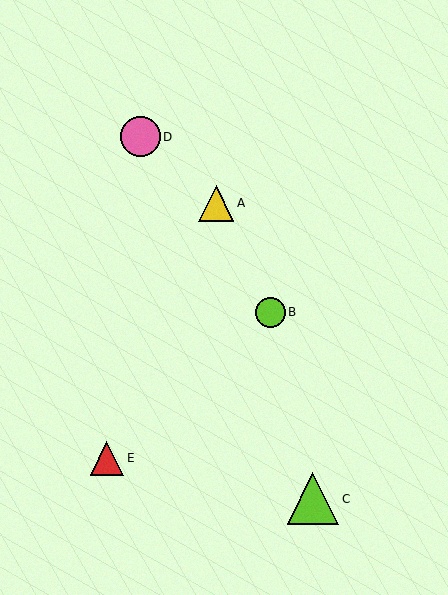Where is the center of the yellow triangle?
The center of the yellow triangle is at (216, 203).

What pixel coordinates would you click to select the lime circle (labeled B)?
Click at (270, 312) to select the lime circle B.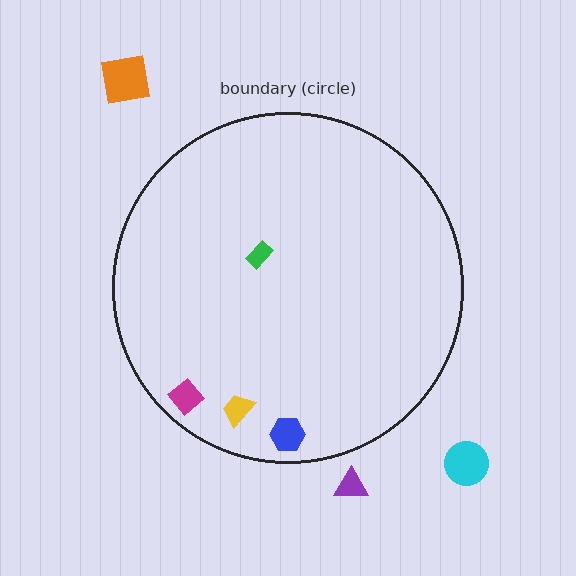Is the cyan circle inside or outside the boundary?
Outside.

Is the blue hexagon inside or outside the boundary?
Inside.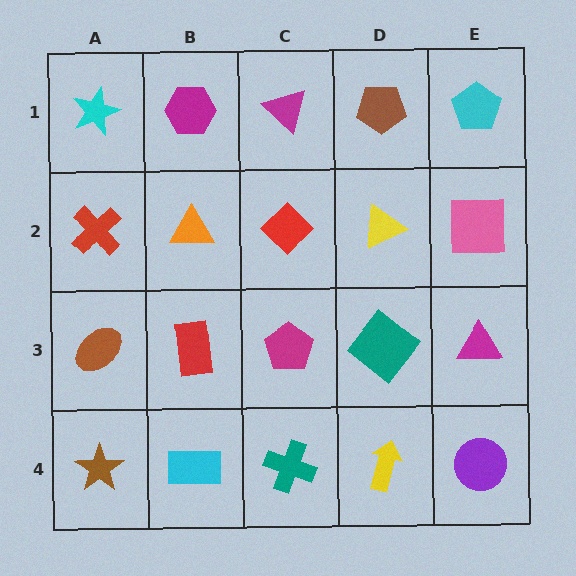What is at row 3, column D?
A teal diamond.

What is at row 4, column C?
A teal cross.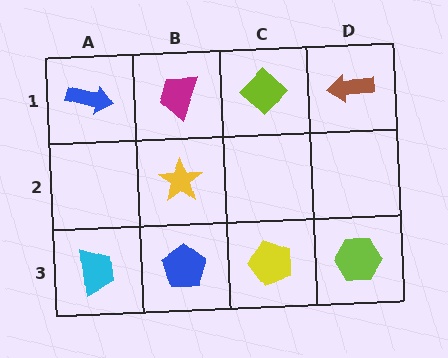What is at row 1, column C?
A lime diamond.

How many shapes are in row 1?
4 shapes.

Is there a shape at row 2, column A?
No, that cell is empty.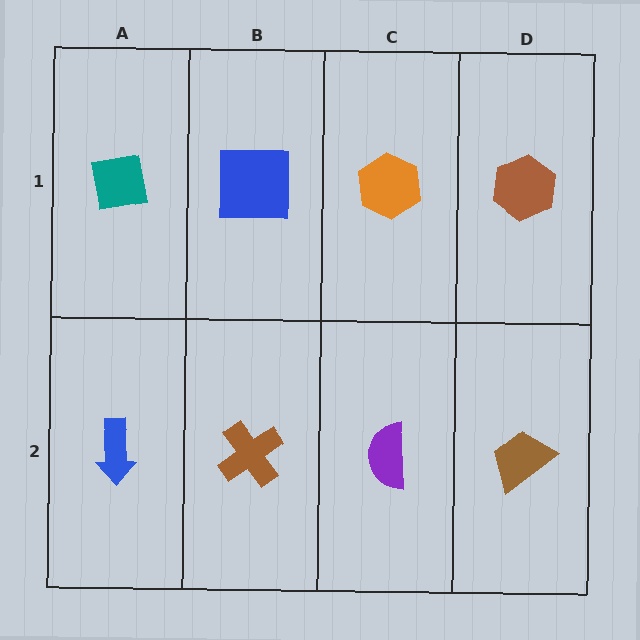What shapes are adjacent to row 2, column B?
A blue square (row 1, column B), a blue arrow (row 2, column A), a purple semicircle (row 2, column C).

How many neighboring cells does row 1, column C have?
3.